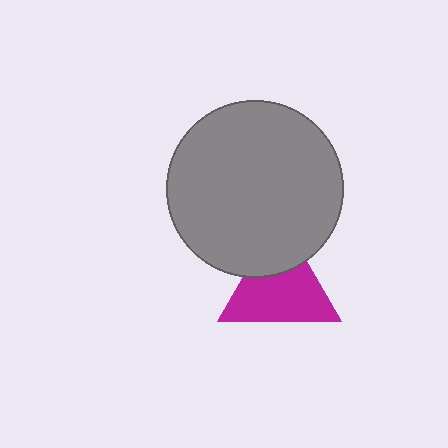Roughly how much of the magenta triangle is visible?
Most of it is visible (roughly 70%).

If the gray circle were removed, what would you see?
You would see the complete magenta triangle.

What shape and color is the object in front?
The object in front is a gray circle.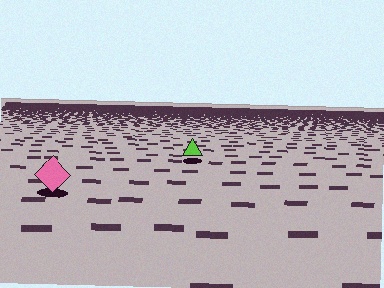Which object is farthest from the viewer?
The lime triangle is farthest from the viewer. It appears smaller and the ground texture around it is denser.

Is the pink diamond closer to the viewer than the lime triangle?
Yes. The pink diamond is closer — you can tell from the texture gradient: the ground texture is coarser near it.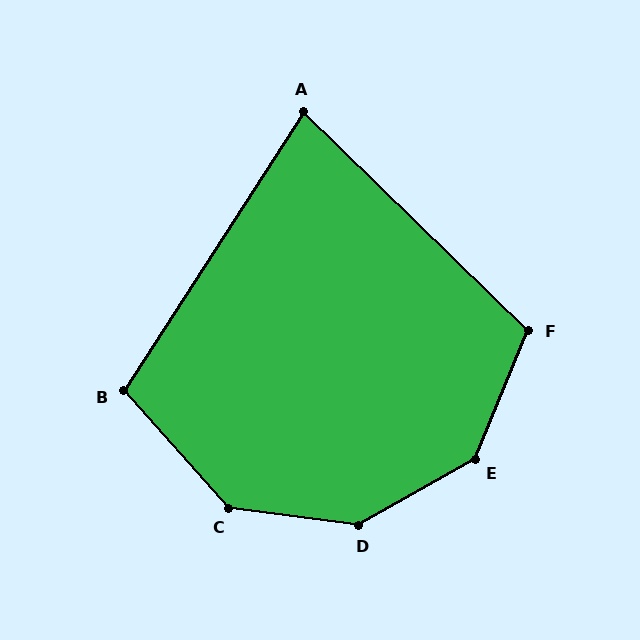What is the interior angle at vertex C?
Approximately 140 degrees (obtuse).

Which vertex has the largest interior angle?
D, at approximately 143 degrees.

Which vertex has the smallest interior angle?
A, at approximately 79 degrees.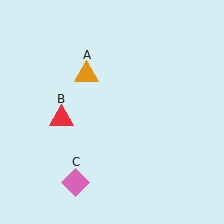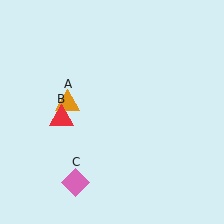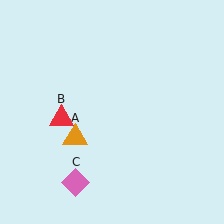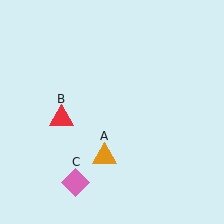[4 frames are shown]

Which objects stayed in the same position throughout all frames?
Red triangle (object B) and pink diamond (object C) remained stationary.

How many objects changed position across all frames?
1 object changed position: orange triangle (object A).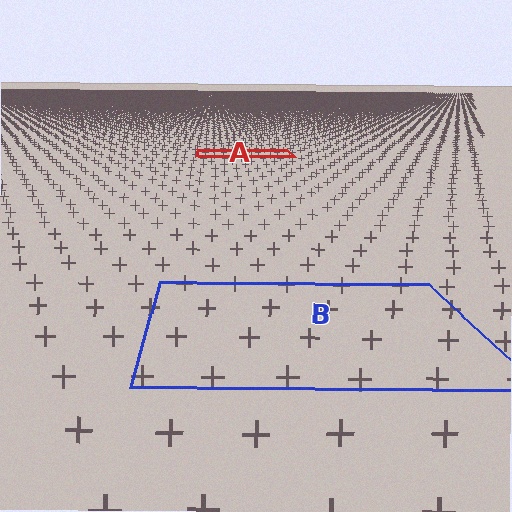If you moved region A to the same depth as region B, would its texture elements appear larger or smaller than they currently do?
They would appear larger. At a closer depth, the same texture elements are projected at a bigger on-screen size.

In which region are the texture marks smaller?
The texture marks are smaller in region A, because it is farther away.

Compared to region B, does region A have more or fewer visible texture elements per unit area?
Region A has more texture elements per unit area — they are packed more densely because it is farther away.